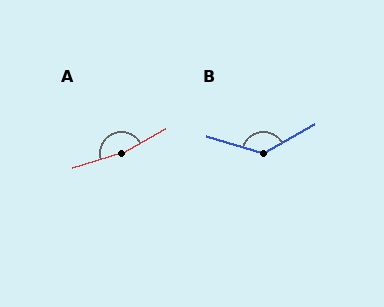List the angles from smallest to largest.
B (134°), A (167°).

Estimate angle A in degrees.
Approximately 167 degrees.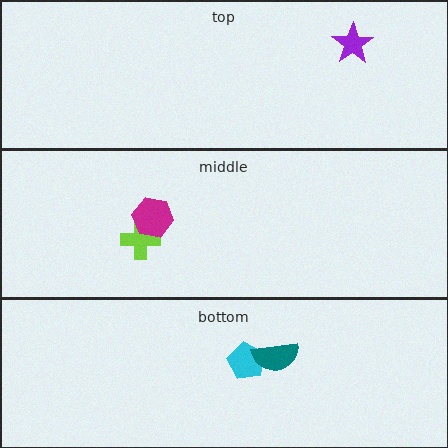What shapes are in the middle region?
The lime cross, the magenta hexagon.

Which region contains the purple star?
The top region.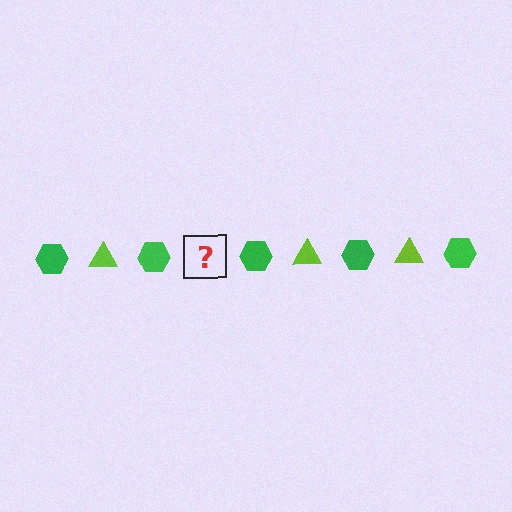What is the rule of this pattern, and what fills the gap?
The rule is that the pattern alternates between green hexagon and lime triangle. The gap should be filled with a lime triangle.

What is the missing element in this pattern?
The missing element is a lime triangle.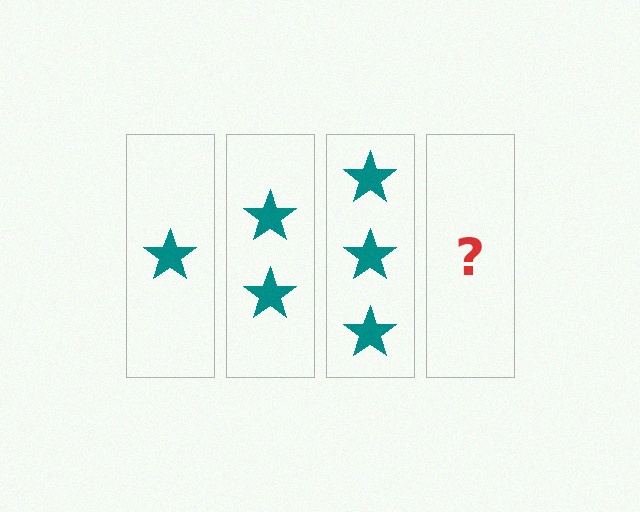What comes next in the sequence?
The next element should be 4 stars.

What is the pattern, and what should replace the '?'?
The pattern is that each step adds one more star. The '?' should be 4 stars.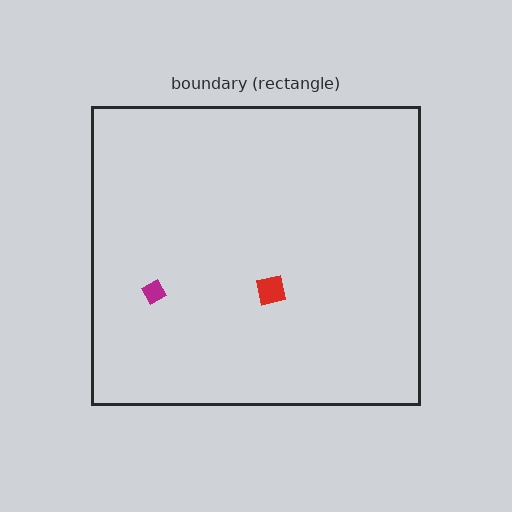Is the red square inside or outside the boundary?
Inside.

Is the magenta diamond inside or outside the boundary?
Inside.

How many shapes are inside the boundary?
2 inside, 0 outside.